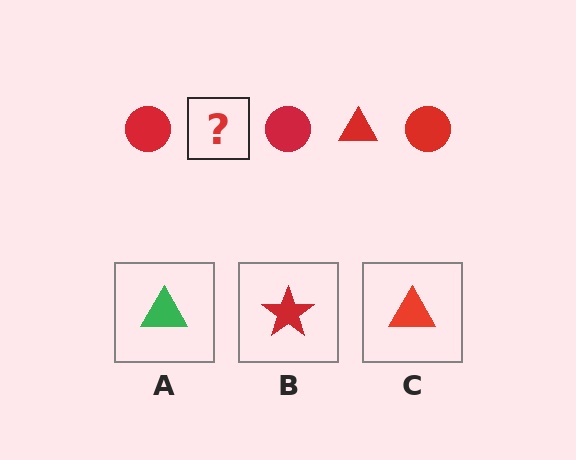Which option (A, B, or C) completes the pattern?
C.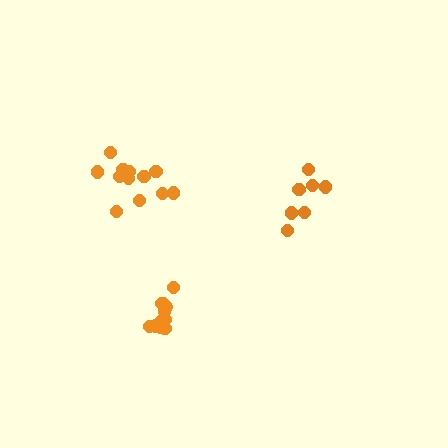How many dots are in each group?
Group 1: 7 dots, Group 2: 12 dots, Group 3: 11 dots (30 total).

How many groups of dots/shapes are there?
There are 3 groups.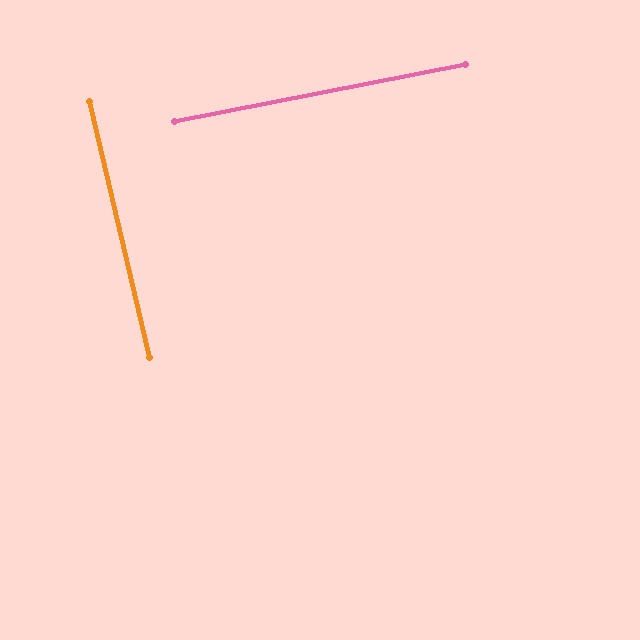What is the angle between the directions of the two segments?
Approximately 88 degrees.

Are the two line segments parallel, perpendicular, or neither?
Perpendicular — they meet at approximately 88°.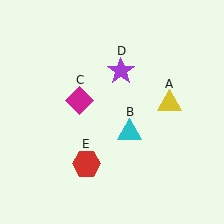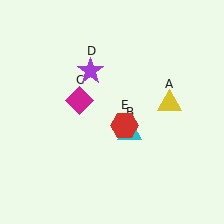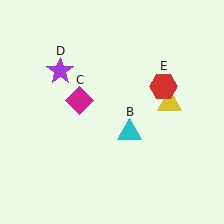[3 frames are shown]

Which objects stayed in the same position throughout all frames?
Yellow triangle (object A) and cyan triangle (object B) and magenta diamond (object C) remained stationary.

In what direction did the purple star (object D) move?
The purple star (object D) moved left.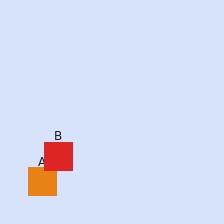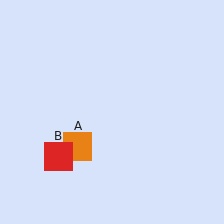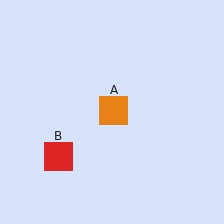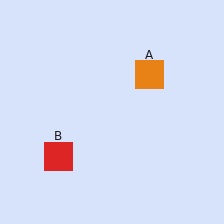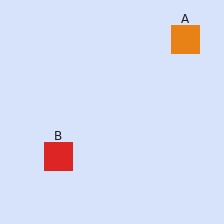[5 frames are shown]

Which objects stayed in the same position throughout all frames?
Red square (object B) remained stationary.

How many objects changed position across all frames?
1 object changed position: orange square (object A).